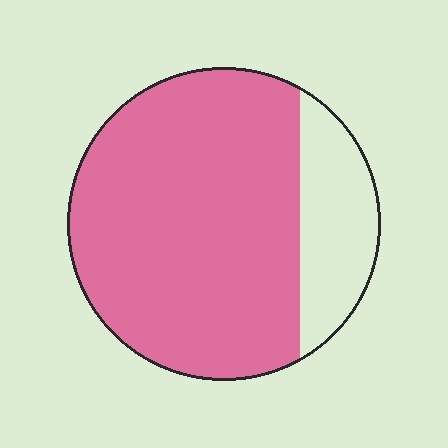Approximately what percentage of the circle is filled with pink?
Approximately 80%.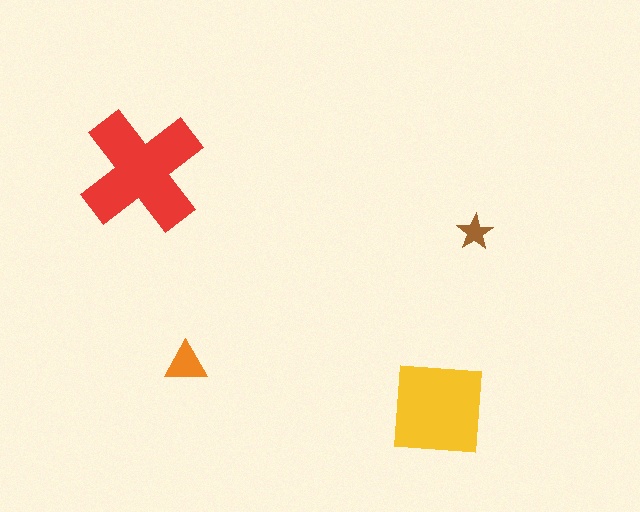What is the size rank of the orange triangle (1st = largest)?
3rd.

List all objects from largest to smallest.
The red cross, the yellow square, the orange triangle, the brown star.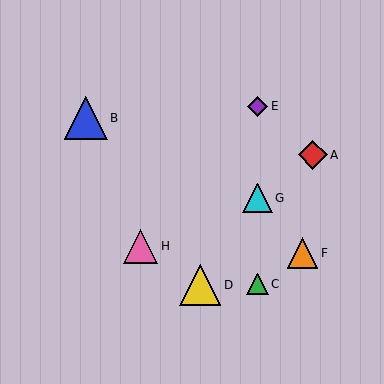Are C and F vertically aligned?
No, C is at x≈257 and F is at x≈303.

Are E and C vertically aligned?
Yes, both are at x≈257.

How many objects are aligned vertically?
3 objects (C, E, G) are aligned vertically.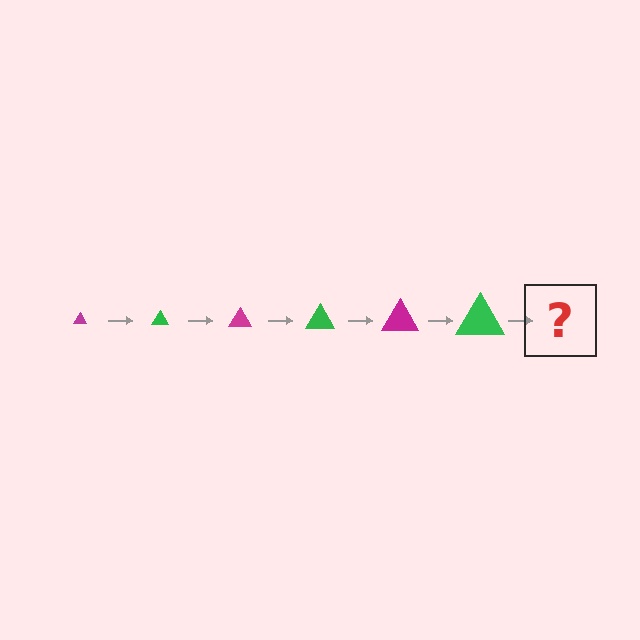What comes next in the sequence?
The next element should be a magenta triangle, larger than the previous one.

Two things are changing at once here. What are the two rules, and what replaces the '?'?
The two rules are that the triangle grows larger each step and the color cycles through magenta and green. The '?' should be a magenta triangle, larger than the previous one.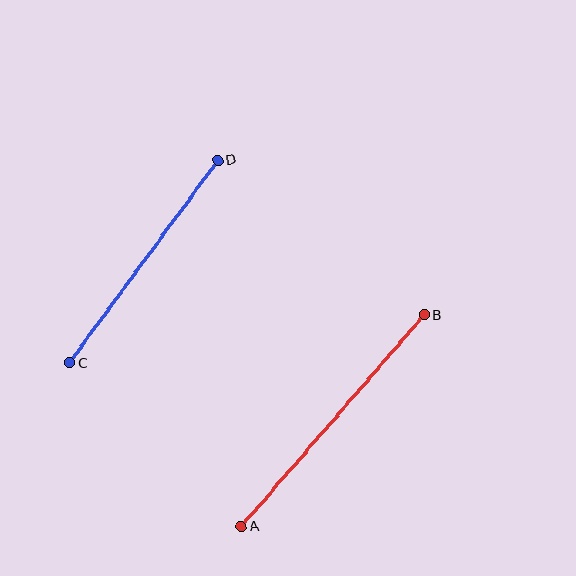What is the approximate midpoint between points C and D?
The midpoint is at approximately (144, 261) pixels.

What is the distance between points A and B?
The distance is approximately 280 pixels.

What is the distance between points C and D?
The distance is approximately 251 pixels.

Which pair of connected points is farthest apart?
Points A and B are farthest apart.